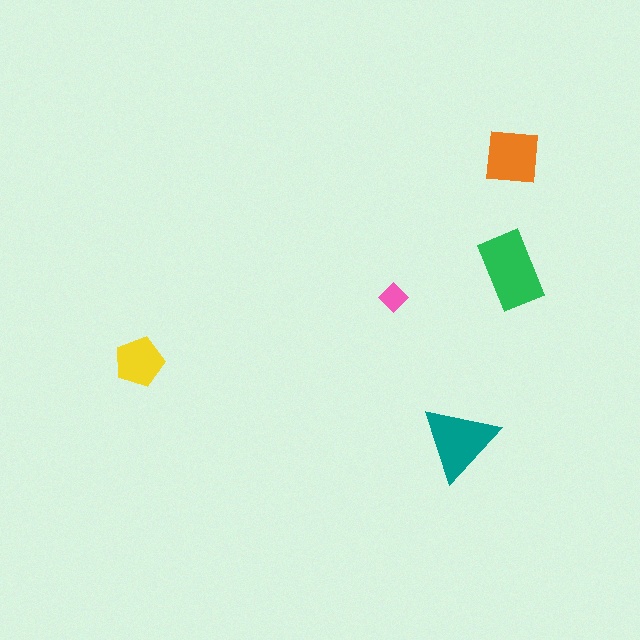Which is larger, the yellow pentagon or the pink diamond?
The yellow pentagon.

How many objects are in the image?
There are 5 objects in the image.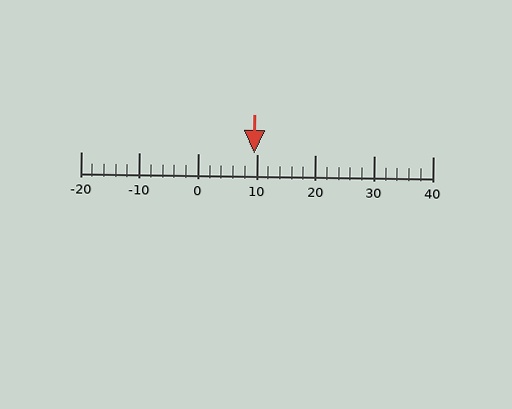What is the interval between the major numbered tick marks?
The major tick marks are spaced 10 units apart.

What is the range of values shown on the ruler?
The ruler shows values from -20 to 40.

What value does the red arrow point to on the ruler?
The red arrow points to approximately 10.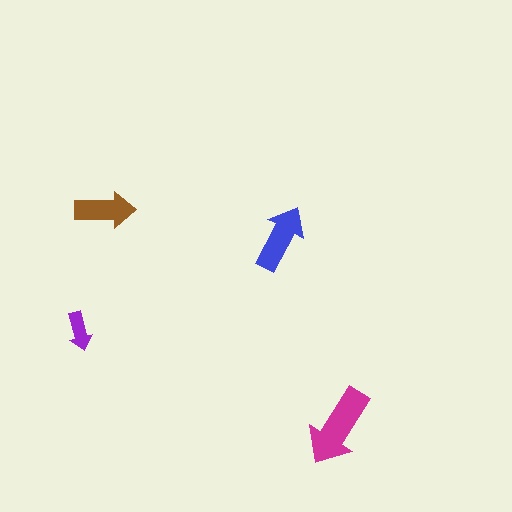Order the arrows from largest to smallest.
the magenta one, the blue one, the brown one, the purple one.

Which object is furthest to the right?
The magenta arrow is rightmost.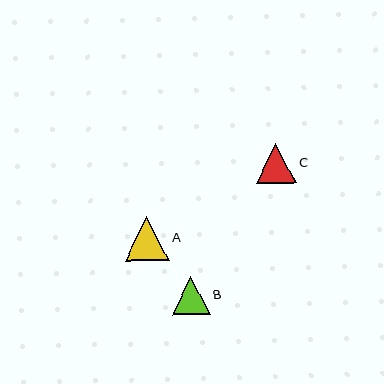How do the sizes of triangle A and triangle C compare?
Triangle A and triangle C are approximately the same size.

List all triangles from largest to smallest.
From largest to smallest: A, C, B.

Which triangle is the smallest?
Triangle B is the smallest with a size of approximately 37 pixels.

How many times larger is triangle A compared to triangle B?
Triangle A is approximately 1.2 times the size of triangle B.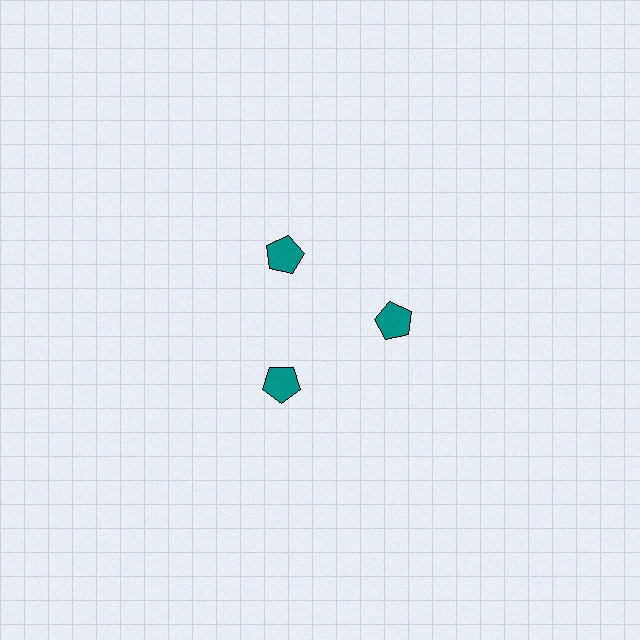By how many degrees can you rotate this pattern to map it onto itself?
The pattern maps onto itself every 120 degrees of rotation.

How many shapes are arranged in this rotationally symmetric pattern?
There are 3 shapes, arranged in 3 groups of 1.